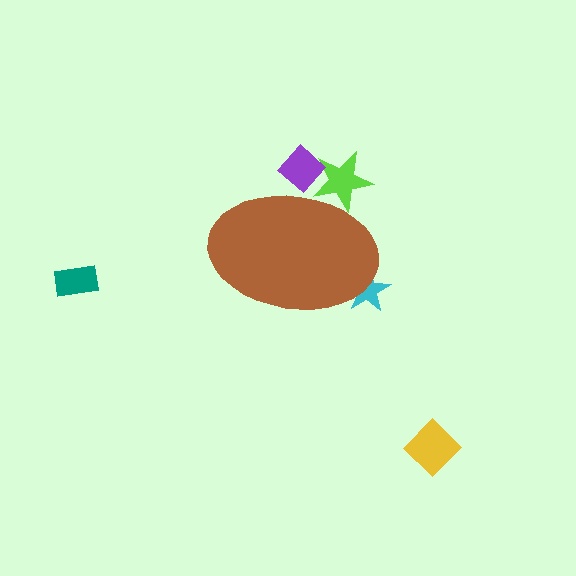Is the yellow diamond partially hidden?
No, the yellow diamond is fully visible.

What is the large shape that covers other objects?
A brown ellipse.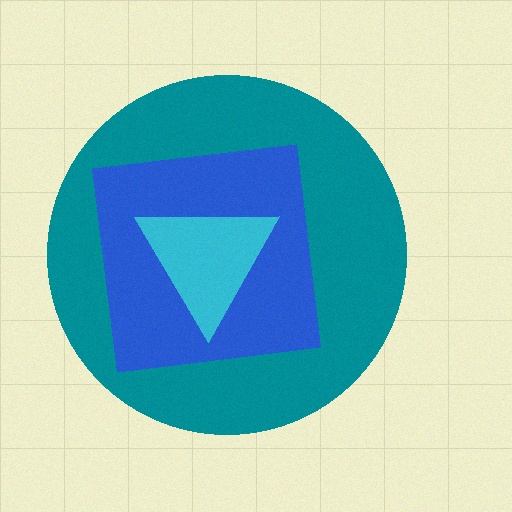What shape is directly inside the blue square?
The cyan triangle.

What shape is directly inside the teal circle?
The blue square.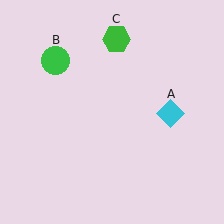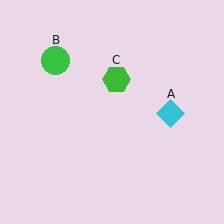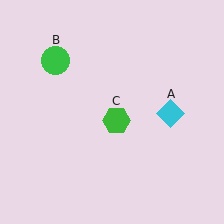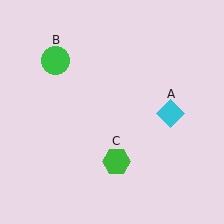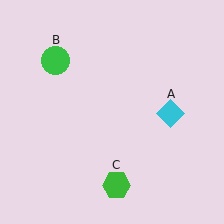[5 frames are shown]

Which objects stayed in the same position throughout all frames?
Cyan diamond (object A) and green circle (object B) remained stationary.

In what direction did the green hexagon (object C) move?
The green hexagon (object C) moved down.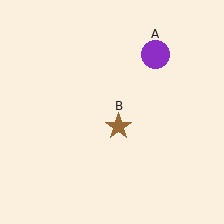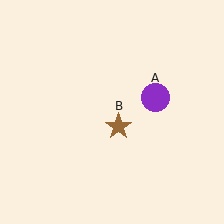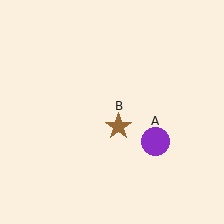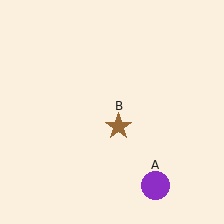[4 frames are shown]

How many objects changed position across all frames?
1 object changed position: purple circle (object A).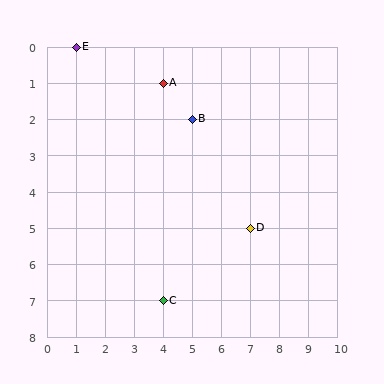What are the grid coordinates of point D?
Point D is at grid coordinates (7, 5).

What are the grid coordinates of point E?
Point E is at grid coordinates (1, 0).